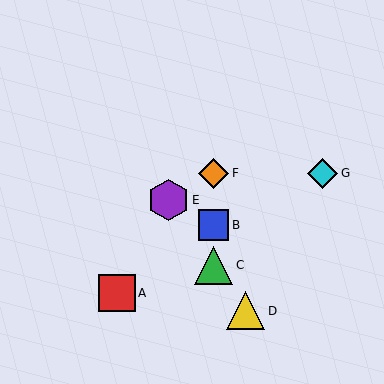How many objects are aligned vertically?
3 objects (B, C, F) are aligned vertically.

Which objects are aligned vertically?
Objects B, C, F are aligned vertically.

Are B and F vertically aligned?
Yes, both are at x≈214.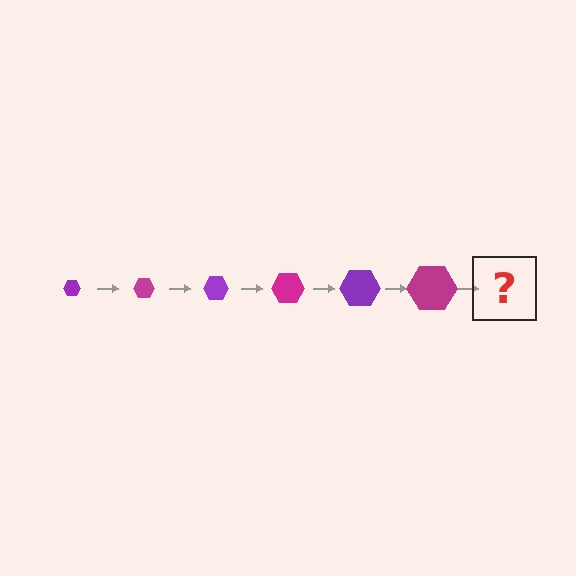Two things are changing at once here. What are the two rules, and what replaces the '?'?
The two rules are that the hexagon grows larger each step and the color cycles through purple and magenta. The '?' should be a purple hexagon, larger than the previous one.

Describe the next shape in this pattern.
It should be a purple hexagon, larger than the previous one.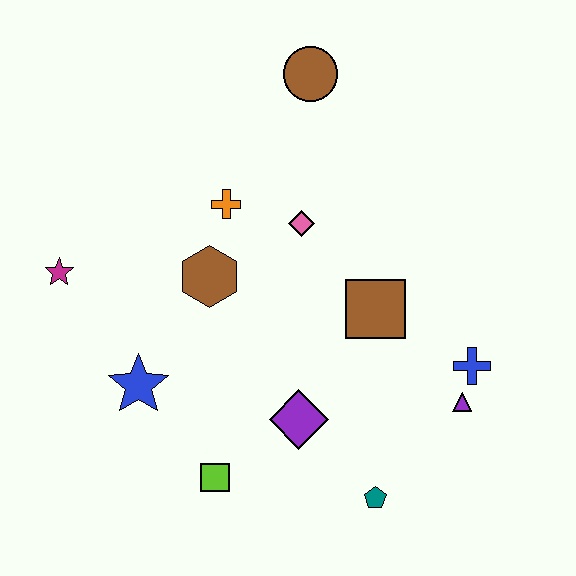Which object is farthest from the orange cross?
The teal pentagon is farthest from the orange cross.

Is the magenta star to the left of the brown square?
Yes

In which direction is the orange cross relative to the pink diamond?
The orange cross is to the left of the pink diamond.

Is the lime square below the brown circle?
Yes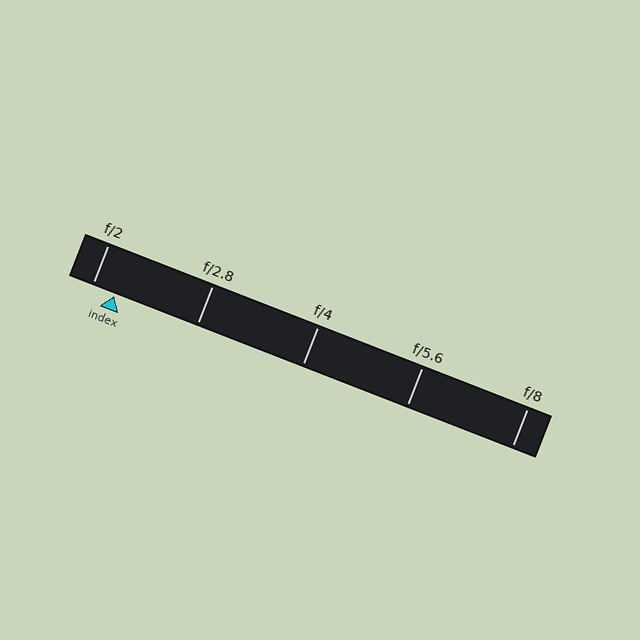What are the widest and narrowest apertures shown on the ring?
The widest aperture shown is f/2 and the narrowest is f/8.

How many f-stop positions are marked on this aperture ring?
There are 5 f-stop positions marked.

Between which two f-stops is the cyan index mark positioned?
The index mark is between f/2 and f/2.8.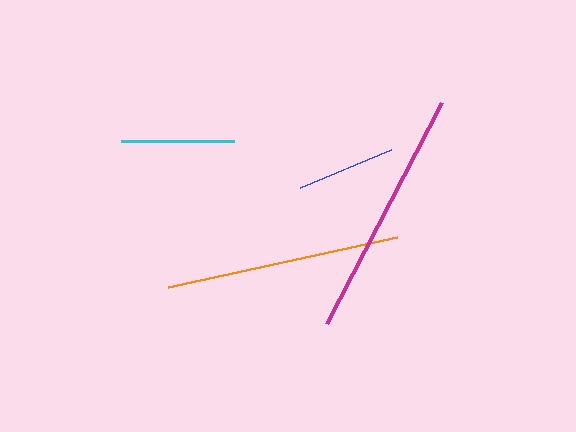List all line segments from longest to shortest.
From longest to shortest: magenta, orange, cyan, blue.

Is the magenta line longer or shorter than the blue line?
The magenta line is longer than the blue line.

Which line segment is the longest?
The magenta line is the longest at approximately 249 pixels.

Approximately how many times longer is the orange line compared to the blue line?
The orange line is approximately 2.4 times the length of the blue line.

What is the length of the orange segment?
The orange segment is approximately 235 pixels long.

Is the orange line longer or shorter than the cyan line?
The orange line is longer than the cyan line.